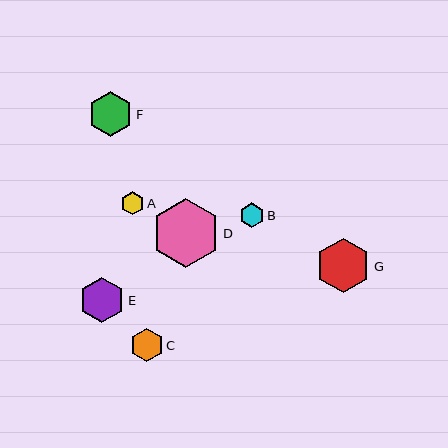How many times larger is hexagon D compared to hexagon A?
Hexagon D is approximately 2.9 times the size of hexagon A.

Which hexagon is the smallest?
Hexagon A is the smallest with a size of approximately 24 pixels.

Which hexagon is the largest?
Hexagon D is the largest with a size of approximately 69 pixels.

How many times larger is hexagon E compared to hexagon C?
Hexagon E is approximately 1.4 times the size of hexagon C.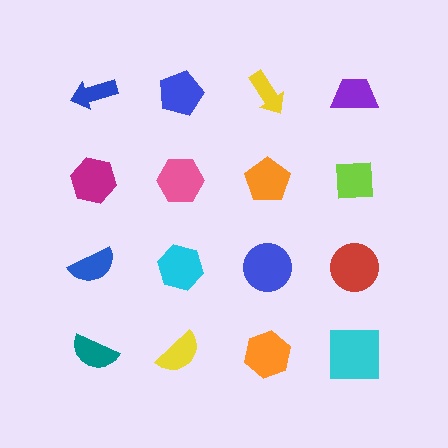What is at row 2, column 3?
An orange pentagon.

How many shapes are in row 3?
4 shapes.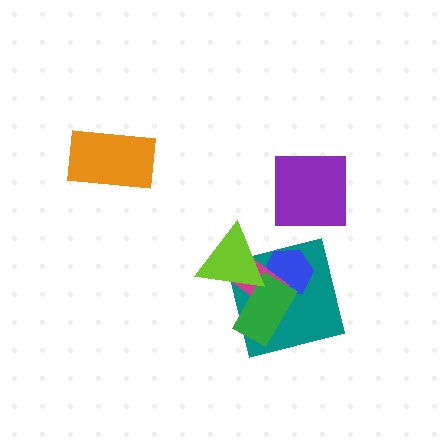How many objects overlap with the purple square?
0 objects overlap with the purple square.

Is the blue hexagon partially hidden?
Yes, it is partially covered by another shape.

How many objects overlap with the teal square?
4 objects overlap with the teal square.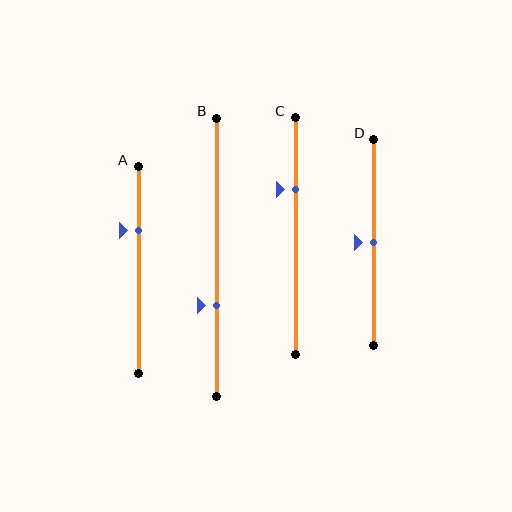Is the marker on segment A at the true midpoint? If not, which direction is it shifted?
No, the marker on segment A is shifted upward by about 19% of the segment length.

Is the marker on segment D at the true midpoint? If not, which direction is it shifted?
Yes, the marker on segment D is at the true midpoint.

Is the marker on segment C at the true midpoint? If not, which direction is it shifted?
No, the marker on segment C is shifted upward by about 20% of the segment length.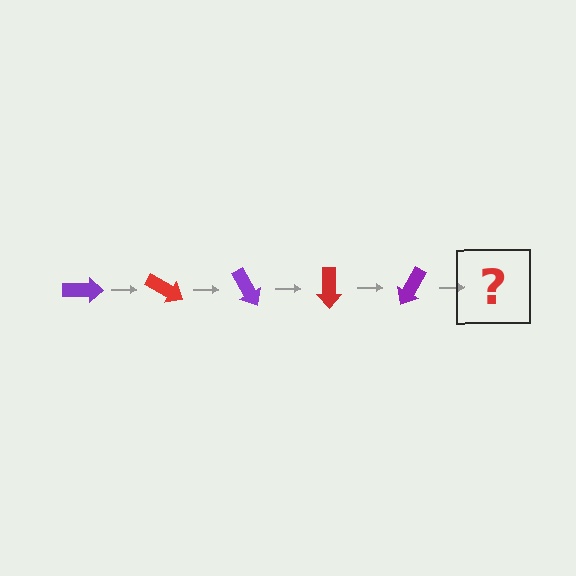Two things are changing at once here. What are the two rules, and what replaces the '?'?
The two rules are that it rotates 30 degrees each step and the color cycles through purple and red. The '?' should be a red arrow, rotated 150 degrees from the start.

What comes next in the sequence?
The next element should be a red arrow, rotated 150 degrees from the start.